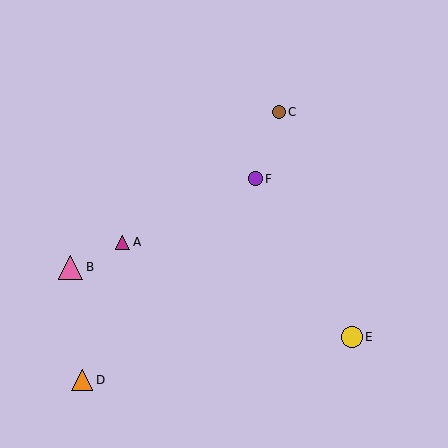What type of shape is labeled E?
Shape E is a yellow circle.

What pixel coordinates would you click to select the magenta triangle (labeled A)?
Click at (123, 242) to select the magenta triangle A.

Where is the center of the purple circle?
The center of the purple circle is at (255, 179).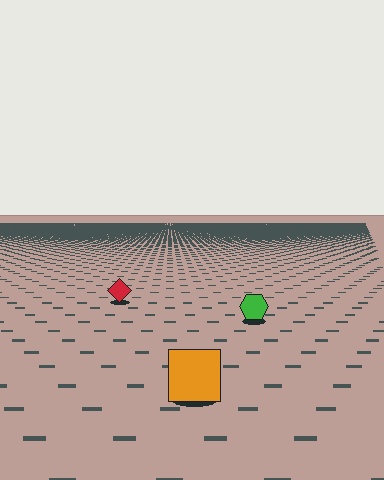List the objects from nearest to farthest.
From nearest to farthest: the orange square, the green hexagon, the red diamond.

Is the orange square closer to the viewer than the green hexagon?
Yes. The orange square is closer — you can tell from the texture gradient: the ground texture is coarser near it.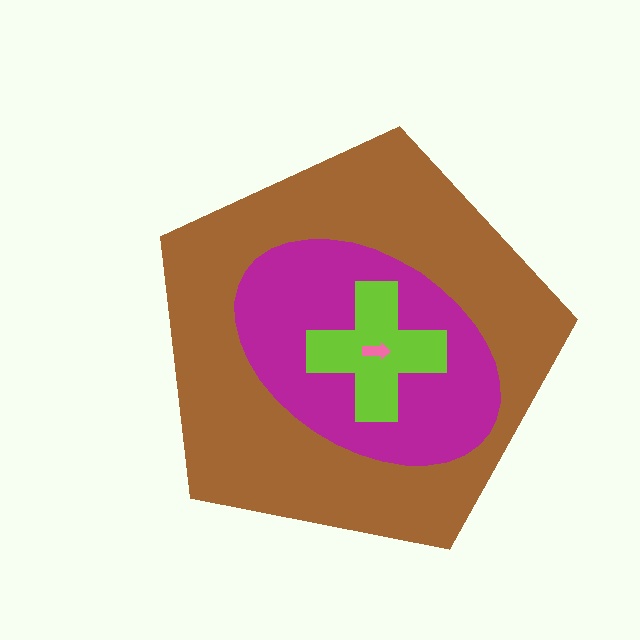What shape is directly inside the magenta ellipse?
The lime cross.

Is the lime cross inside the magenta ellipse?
Yes.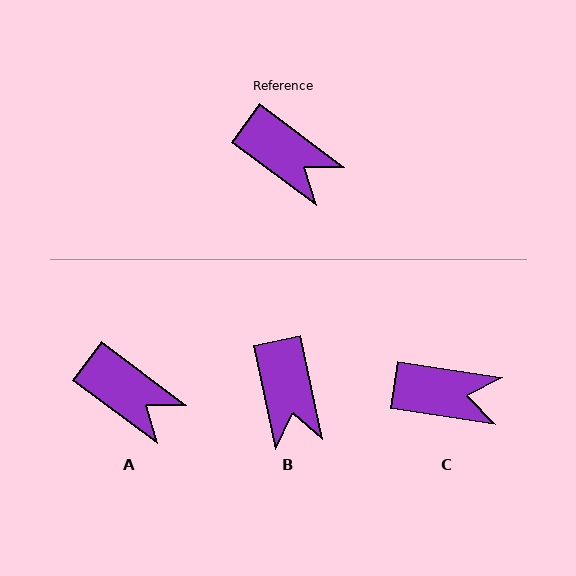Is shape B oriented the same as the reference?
No, it is off by about 41 degrees.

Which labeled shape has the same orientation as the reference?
A.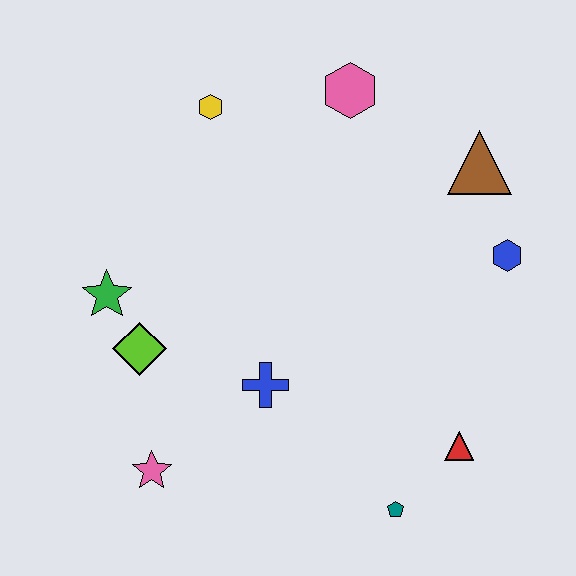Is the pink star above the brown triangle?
No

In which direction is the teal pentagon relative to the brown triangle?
The teal pentagon is below the brown triangle.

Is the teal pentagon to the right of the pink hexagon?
Yes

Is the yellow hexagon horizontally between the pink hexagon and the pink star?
Yes